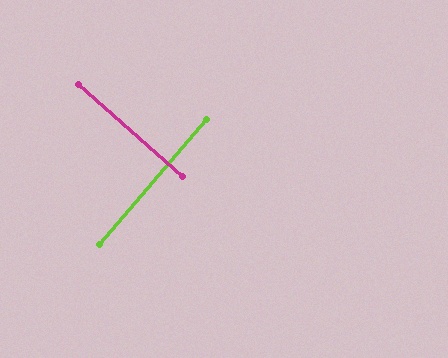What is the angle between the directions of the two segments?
Approximately 89 degrees.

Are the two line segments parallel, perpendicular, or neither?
Perpendicular — they meet at approximately 89°.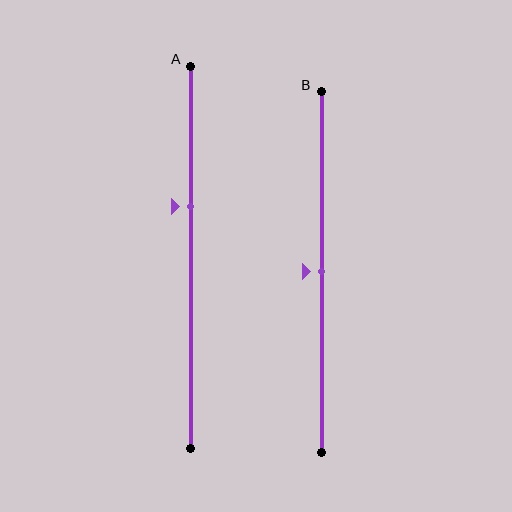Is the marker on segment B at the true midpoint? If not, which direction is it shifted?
Yes, the marker on segment B is at the true midpoint.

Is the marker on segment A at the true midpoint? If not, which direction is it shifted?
No, the marker on segment A is shifted upward by about 13% of the segment length.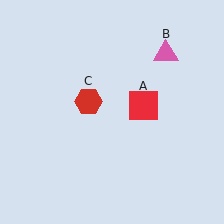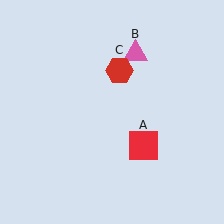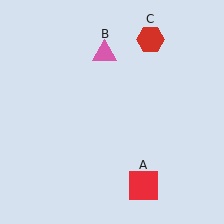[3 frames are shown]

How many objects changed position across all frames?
3 objects changed position: red square (object A), pink triangle (object B), red hexagon (object C).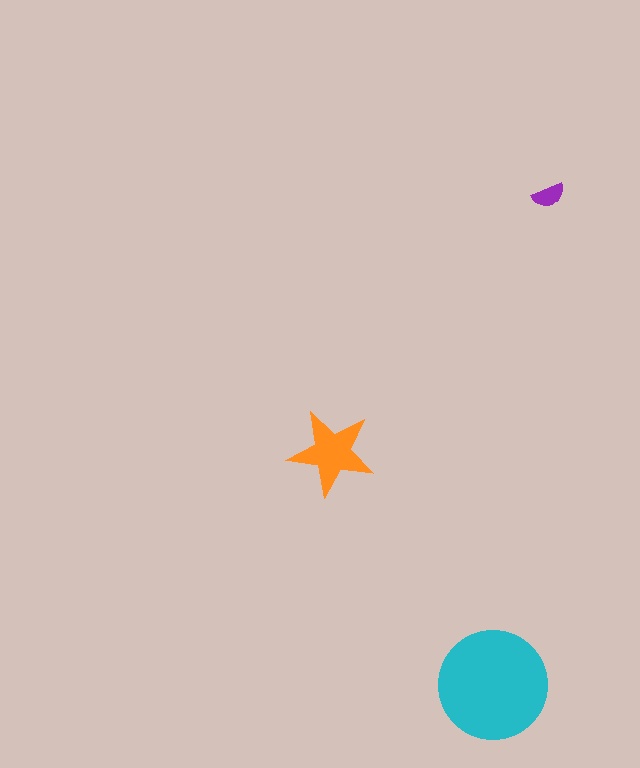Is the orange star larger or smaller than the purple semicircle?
Larger.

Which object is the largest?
The cyan circle.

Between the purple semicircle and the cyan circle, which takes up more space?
The cyan circle.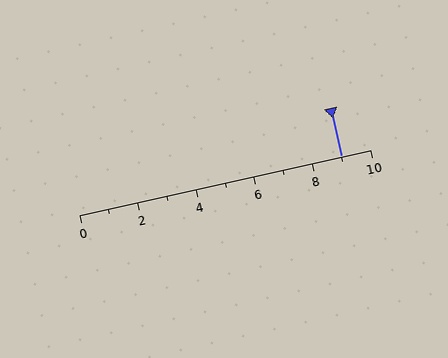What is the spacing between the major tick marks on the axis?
The major ticks are spaced 2 apart.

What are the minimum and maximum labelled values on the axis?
The axis runs from 0 to 10.